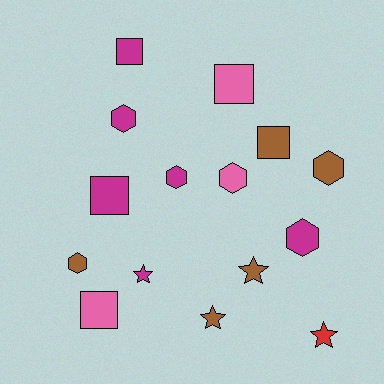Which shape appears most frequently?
Hexagon, with 6 objects.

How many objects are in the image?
There are 15 objects.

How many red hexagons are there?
There are no red hexagons.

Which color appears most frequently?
Magenta, with 6 objects.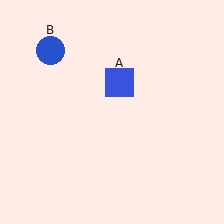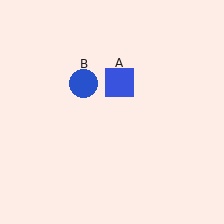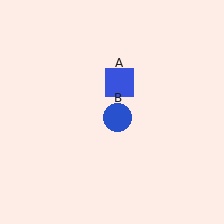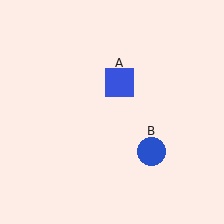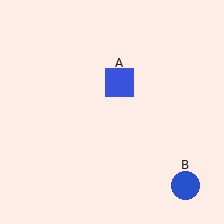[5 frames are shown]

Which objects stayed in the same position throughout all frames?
Blue square (object A) remained stationary.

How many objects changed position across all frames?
1 object changed position: blue circle (object B).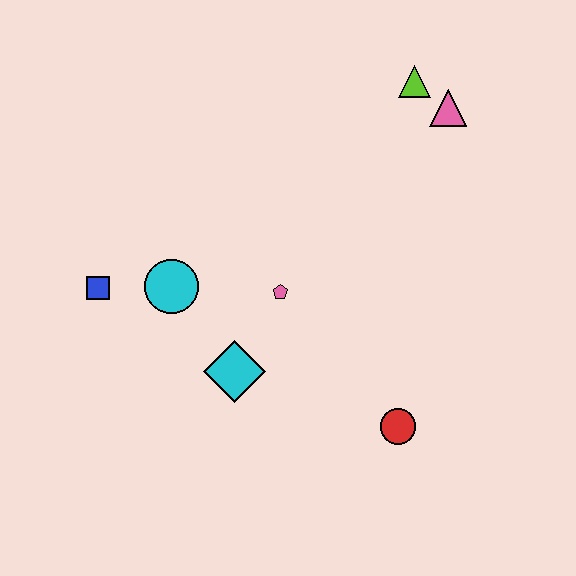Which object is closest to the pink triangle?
The lime triangle is closest to the pink triangle.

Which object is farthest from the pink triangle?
The blue square is farthest from the pink triangle.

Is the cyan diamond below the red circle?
No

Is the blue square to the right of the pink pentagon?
No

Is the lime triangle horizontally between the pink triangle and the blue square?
Yes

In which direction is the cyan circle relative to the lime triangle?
The cyan circle is to the left of the lime triangle.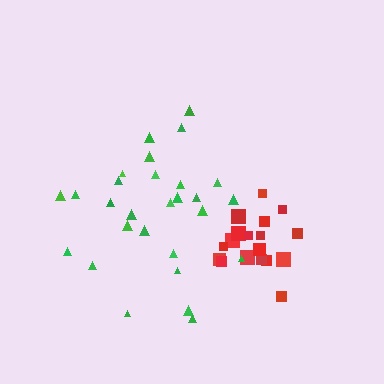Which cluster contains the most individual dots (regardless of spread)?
Green (28).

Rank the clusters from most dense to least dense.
red, green.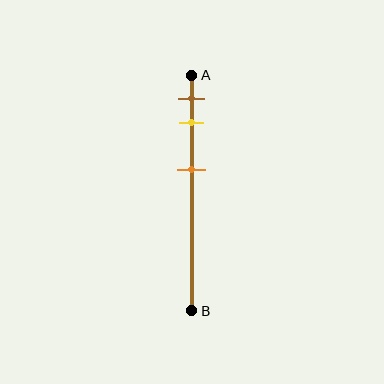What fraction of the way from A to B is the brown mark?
The brown mark is approximately 10% (0.1) of the way from A to B.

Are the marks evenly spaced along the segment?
No, the marks are not evenly spaced.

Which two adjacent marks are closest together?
The brown and yellow marks are the closest adjacent pair.